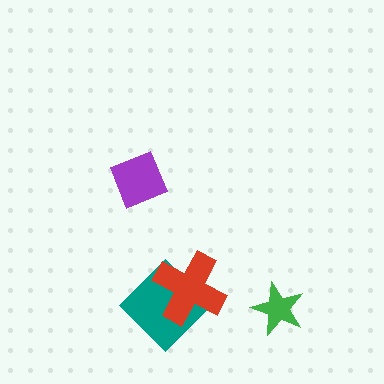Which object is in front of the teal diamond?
The red cross is in front of the teal diamond.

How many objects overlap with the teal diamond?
1 object overlaps with the teal diamond.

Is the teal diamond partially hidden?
Yes, it is partially covered by another shape.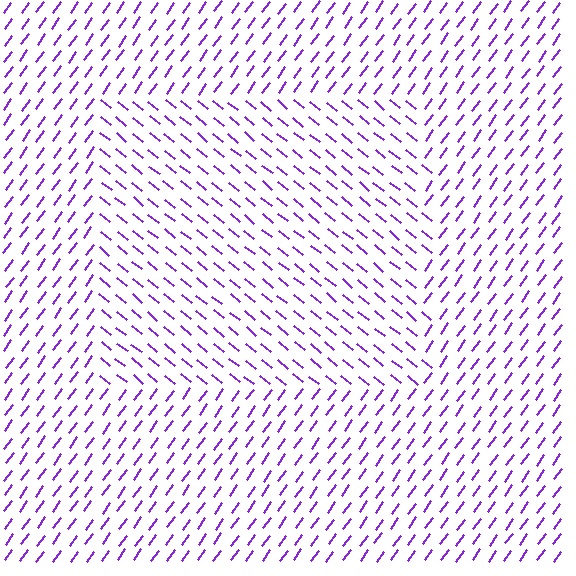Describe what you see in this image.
The image is filled with small purple line segments. A rectangle region in the image has lines oriented differently from the surrounding lines, creating a visible texture boundary.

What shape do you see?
I see a rectangle.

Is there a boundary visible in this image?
Yes, there is a texture boundary formed by a change in line orientation.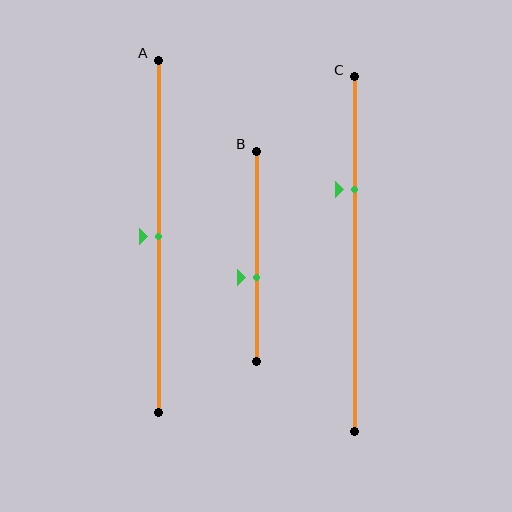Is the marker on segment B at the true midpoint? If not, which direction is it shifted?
No, the marker on segment B is shifted downward by about 10% of the segment length.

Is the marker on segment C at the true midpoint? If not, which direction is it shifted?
No, the marker on segment C is shifted upward by about 18% of the segment length.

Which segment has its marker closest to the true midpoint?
Segment A has its marker closest to the true midpoint.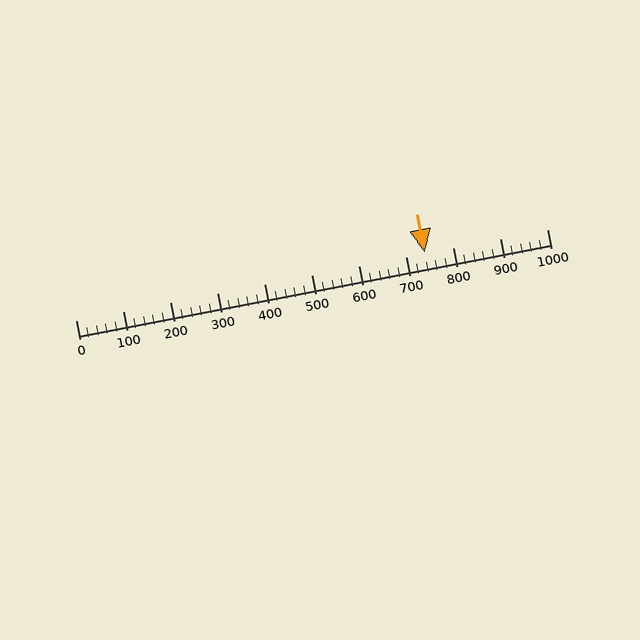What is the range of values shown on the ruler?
The ruler shows values from 0 to 1000.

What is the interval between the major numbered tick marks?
The major tick marks are spaced 100 units apart.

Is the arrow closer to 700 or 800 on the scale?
The arrow is closer to 700.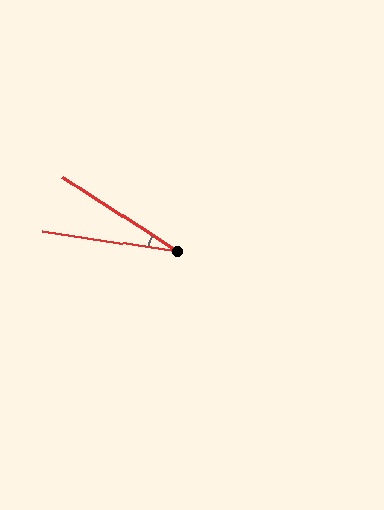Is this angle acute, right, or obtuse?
It is acute.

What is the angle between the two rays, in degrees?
Approximately 24 degrees.